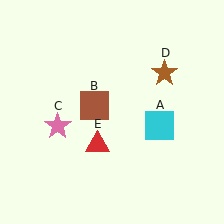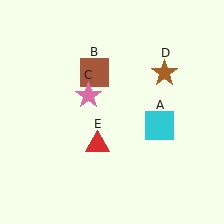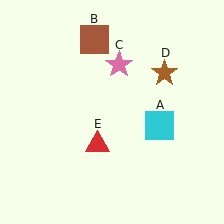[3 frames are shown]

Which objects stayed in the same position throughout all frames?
Cyan square (object A) and brown star (object D) and red triangle (object E) remained stationary.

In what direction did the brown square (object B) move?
The brown square (object B) moved up.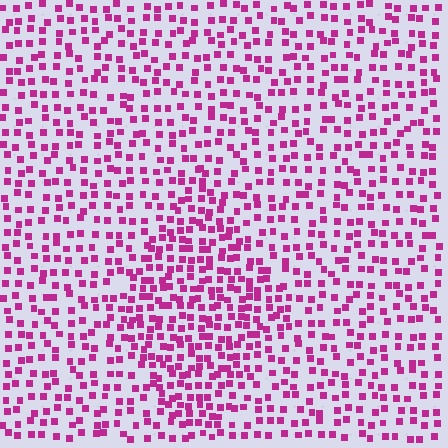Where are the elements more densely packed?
The elements are more densely packed inside the diamond boundary.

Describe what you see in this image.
The image contains small magenta elements arranged at two different densities. A diamond-shaped region is visible where the elements are more densely packed than the surrounding area.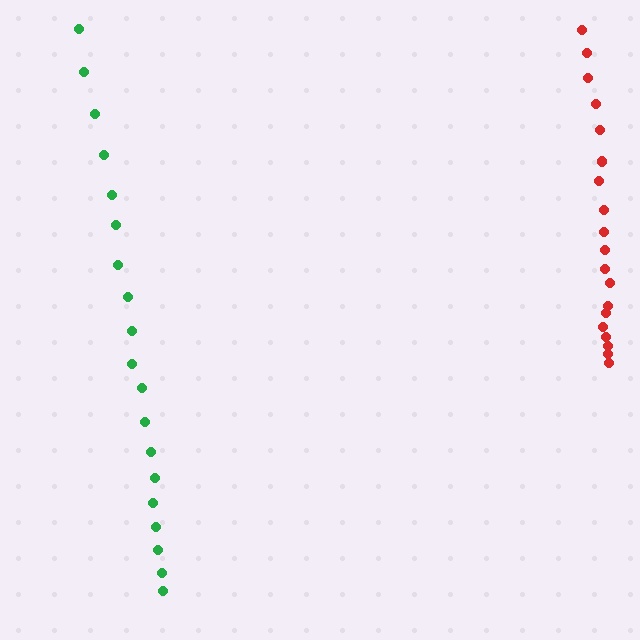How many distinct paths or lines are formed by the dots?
There are 2 distinct paths.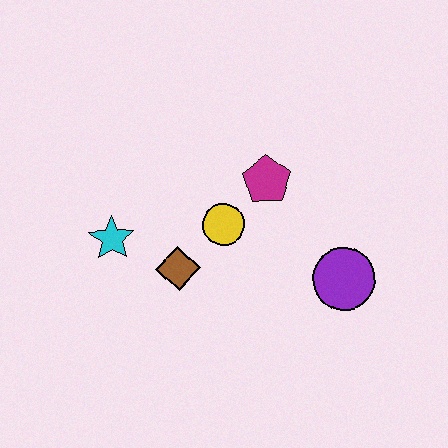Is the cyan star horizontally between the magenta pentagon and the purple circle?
No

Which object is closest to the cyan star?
The brown diamond is closest to the cyan star.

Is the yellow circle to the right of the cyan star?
Yes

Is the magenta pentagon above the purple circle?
Yes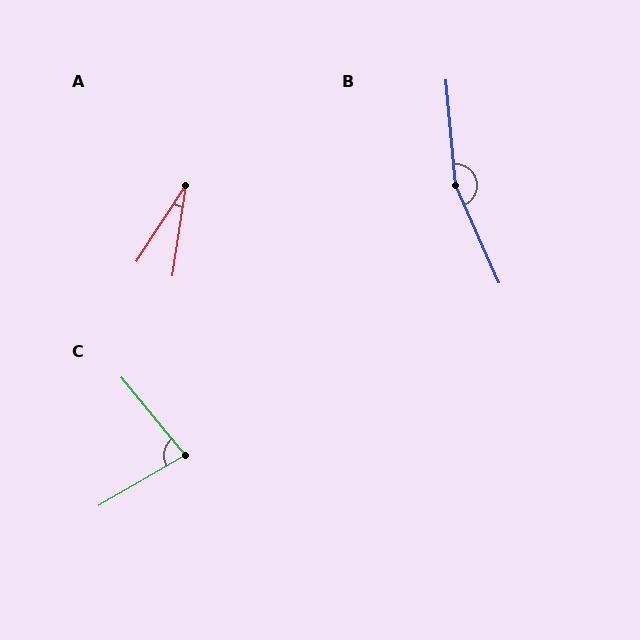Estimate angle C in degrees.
Approximately 81 degrees.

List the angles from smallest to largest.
A (24°), C (81°), B (161°).